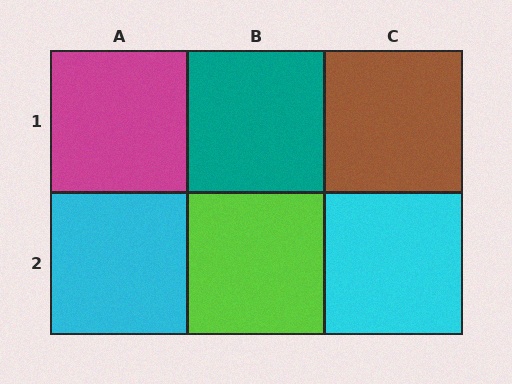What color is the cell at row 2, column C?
Cyan.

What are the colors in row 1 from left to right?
Magenta, teal, brown.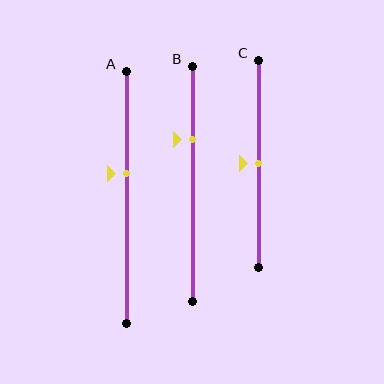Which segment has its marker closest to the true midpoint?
Segment C has its marker closest to the true midpoint.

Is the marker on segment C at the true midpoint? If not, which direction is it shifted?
Yes, the marker on segment C is at the true midpoint.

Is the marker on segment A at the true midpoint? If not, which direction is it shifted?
No, the marker on segment A is shifted upward by about 10% of the segment length.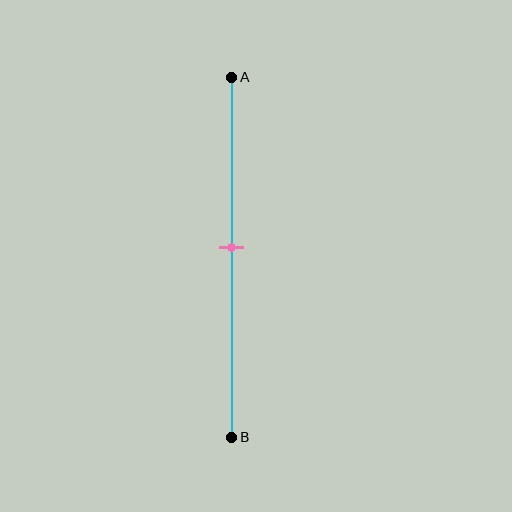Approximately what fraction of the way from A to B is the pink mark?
The pink mark is approximately 45% of the way from A to B.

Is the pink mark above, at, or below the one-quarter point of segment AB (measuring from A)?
The pink mark is below the one-quarter point of segment AB.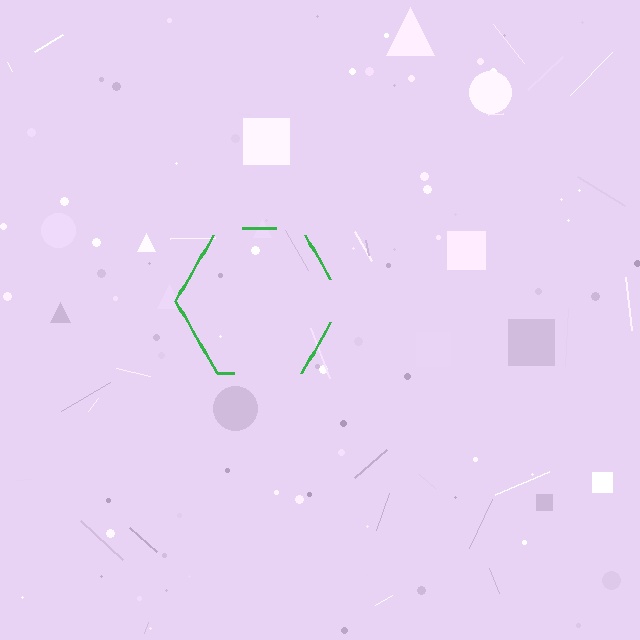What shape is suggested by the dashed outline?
The dashed outline suggests a hexagon.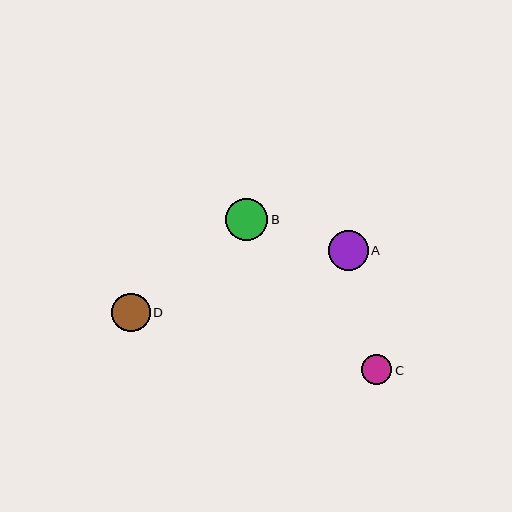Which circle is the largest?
Circle B is the largest with a size of approximately 42 pixels.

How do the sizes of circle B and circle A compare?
Circle B and circle A are approximately the same size.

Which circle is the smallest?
Circle C is the smallest with a size of approximately 30 pixels.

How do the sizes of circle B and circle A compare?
Circle B and circle A are approximately the same size.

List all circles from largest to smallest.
From largest to smallest: B, A, D, C.